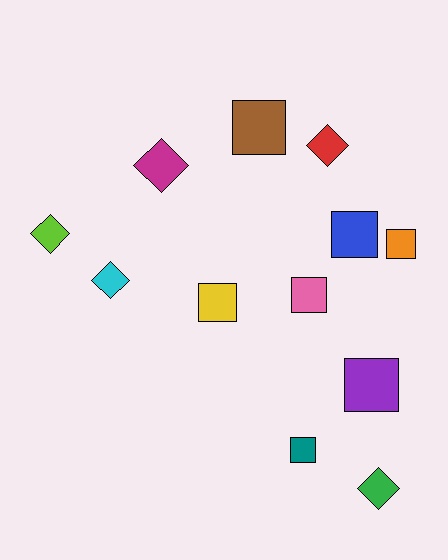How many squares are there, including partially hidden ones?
There are 7 squares.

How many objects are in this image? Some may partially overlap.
There are 12 objects.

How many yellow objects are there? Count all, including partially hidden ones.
There is 1 yellow object.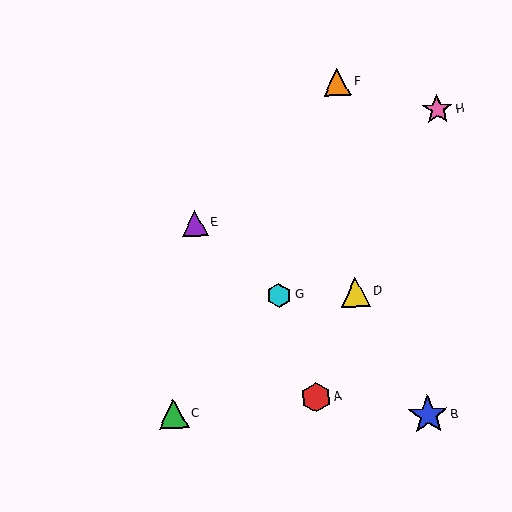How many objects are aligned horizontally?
2 objects (D, G) are aligned horizontally.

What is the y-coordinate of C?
Object C is at y≈414.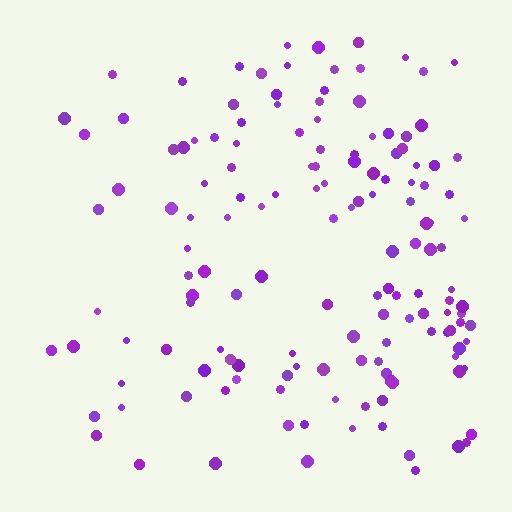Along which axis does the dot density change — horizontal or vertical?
Horizontal.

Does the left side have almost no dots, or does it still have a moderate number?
Still a moderate number, just noticeably fewer than the right.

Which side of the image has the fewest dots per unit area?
The left.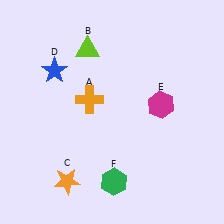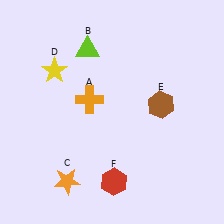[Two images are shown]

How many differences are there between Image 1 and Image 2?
There are 3 differences between the two images.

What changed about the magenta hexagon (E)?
In Image 1, E is magenta. In Image 2, it changed to brown.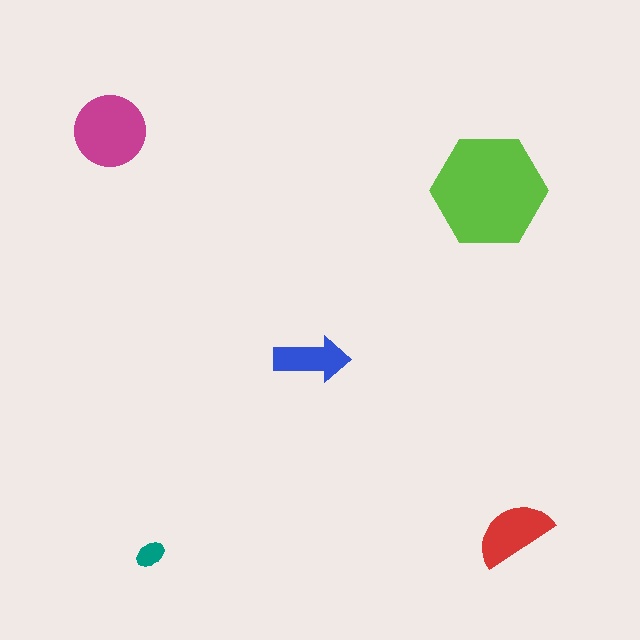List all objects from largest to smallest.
The lime hexagon, the magenta circle, the red semicircle, the blue arrow, the teal ellipse.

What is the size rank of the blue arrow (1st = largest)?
4th.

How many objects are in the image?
There are 5 objects in the image.